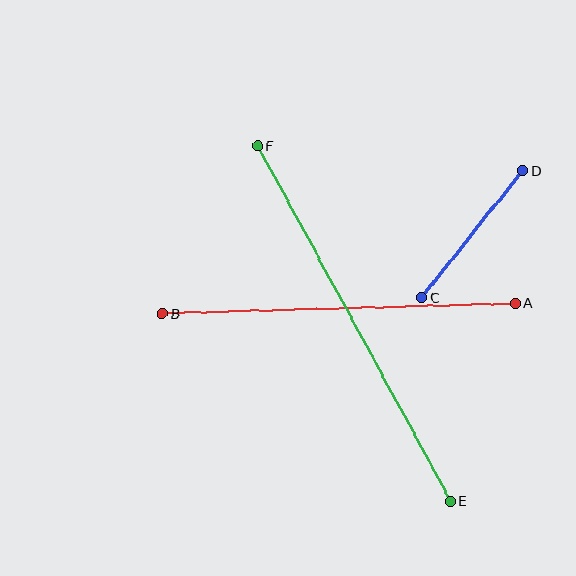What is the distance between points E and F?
The distance is approximately 404 pixels.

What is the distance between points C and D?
The distance is approximately 162 pixels.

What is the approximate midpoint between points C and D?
The midpoint is at approximately (472, 234) pixels.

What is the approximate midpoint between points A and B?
The midpoint is at approximately (339, 308) pixels.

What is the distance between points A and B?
The distance is approximately 353 pixels.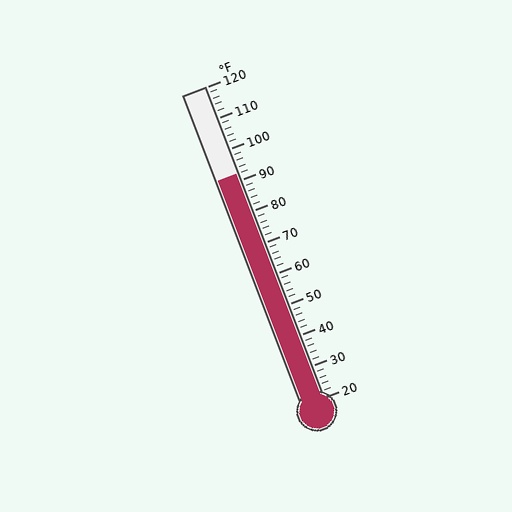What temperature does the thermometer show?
The thermometer shows approximately 92°F.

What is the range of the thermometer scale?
The thermometer scale ranges from 20°F to 120°F.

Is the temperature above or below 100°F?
The temperature is below 100°F.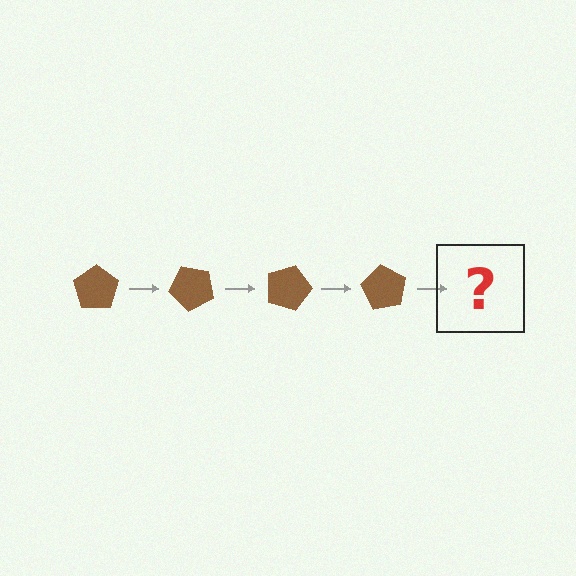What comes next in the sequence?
The next element should be a brown pentagon rotated 180 degrees.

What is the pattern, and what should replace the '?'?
The pattern is that the pentagon rotates 45 degrees each step. The '?' should be a brown pentagon rotated 180 degrees.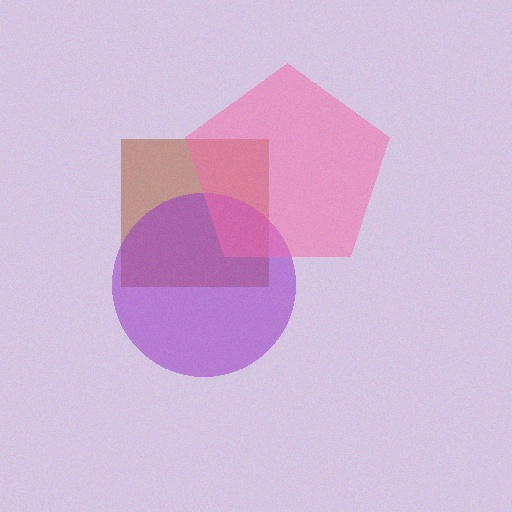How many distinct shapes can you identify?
There are 3 distinct shapes: a brown square, a purple circle, a pink pentagon.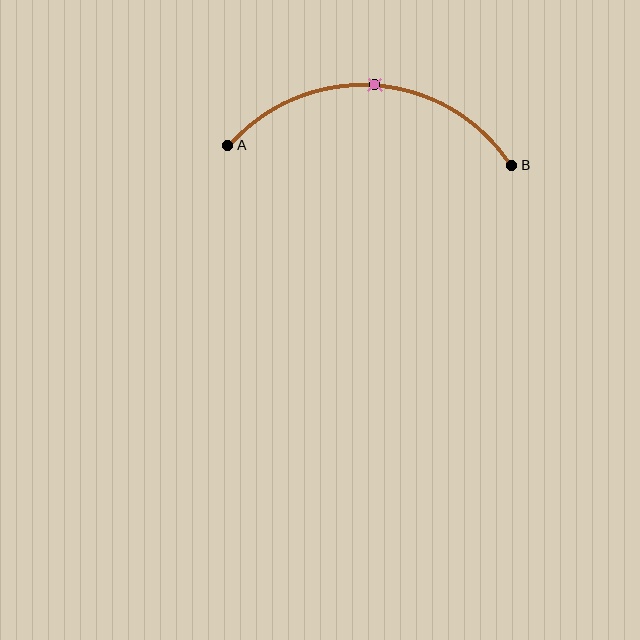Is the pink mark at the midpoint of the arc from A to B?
Yes. The pink mark lies on the arc at equal arc-length from both A and B — it is the arc midpoint.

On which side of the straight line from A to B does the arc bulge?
The arc bulges above the straight line connecting A and B.